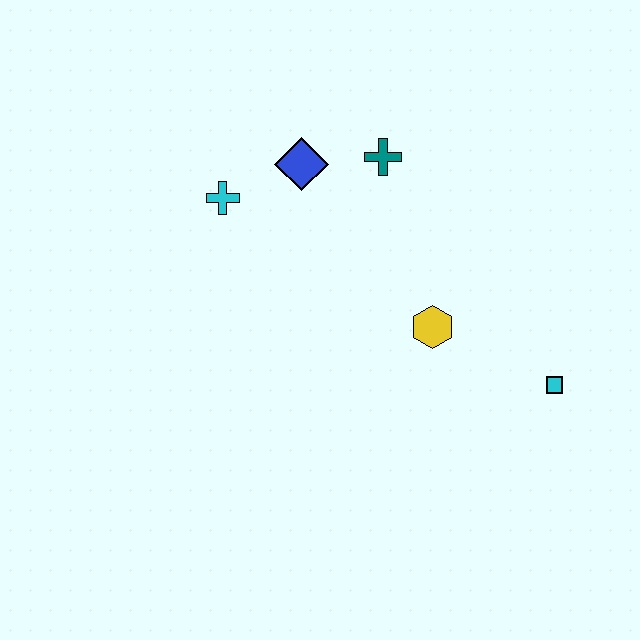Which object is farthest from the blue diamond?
The cyan square is farthest from the blue diamond.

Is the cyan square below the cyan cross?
Yes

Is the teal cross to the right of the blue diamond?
Yes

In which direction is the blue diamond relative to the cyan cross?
The blue diamond is to the right of the cyan cross.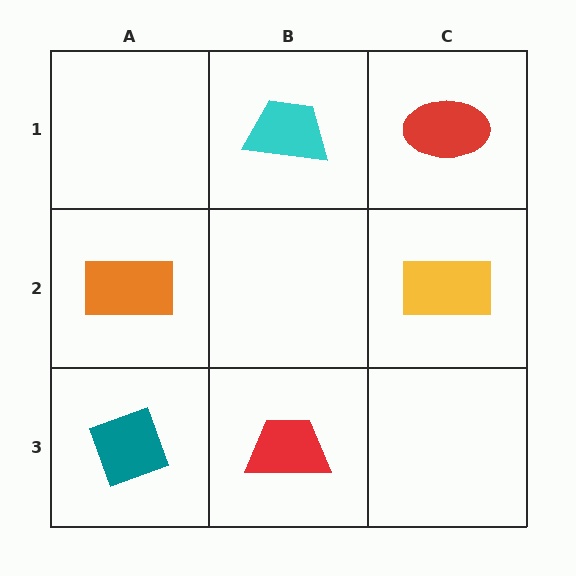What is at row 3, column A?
A teal diamond.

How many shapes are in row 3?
2 shapes.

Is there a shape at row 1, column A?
No, that cell is empty.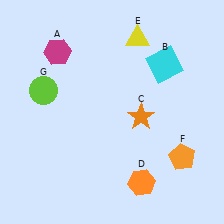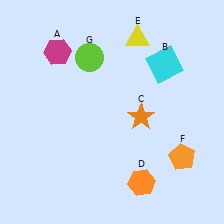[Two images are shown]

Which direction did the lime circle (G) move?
The lime circle (G) moved right.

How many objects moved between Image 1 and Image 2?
1 object moved between the two images.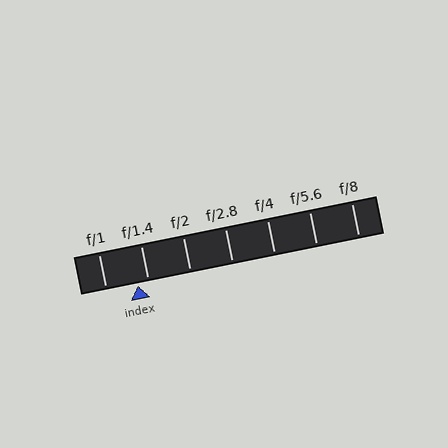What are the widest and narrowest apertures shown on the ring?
The widest aperture shown is f/1 and the narrowest is f/8.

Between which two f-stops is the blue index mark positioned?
The index mark is between f/1 and f/1.4.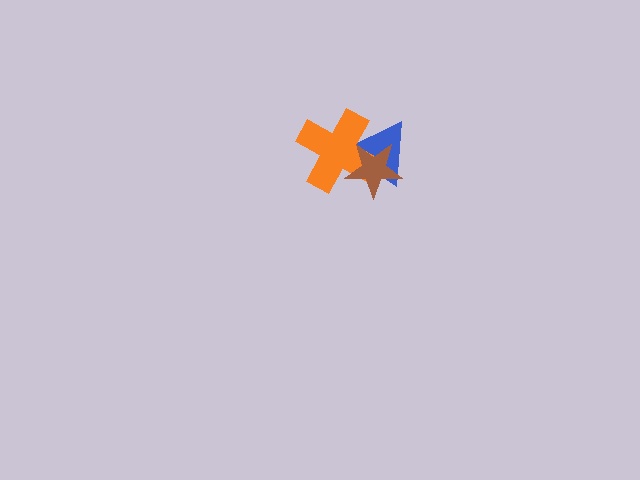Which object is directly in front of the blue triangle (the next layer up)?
The orange cross is directly in front of the blue triangle.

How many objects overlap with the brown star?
2 objects overlap with the brown star.